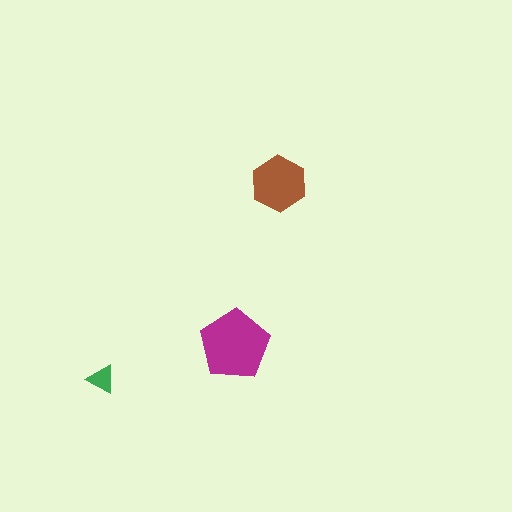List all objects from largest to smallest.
The magenta pentagon, the brown hexagon, the green triangle.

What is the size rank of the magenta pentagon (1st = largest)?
1st.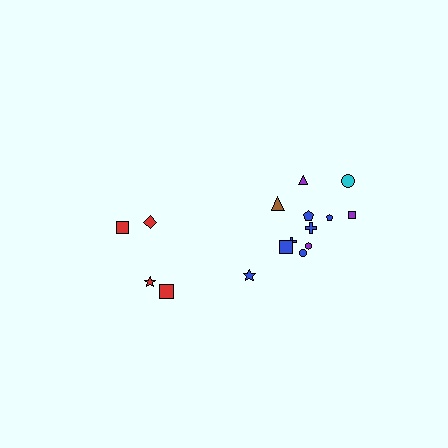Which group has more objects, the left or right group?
The right group.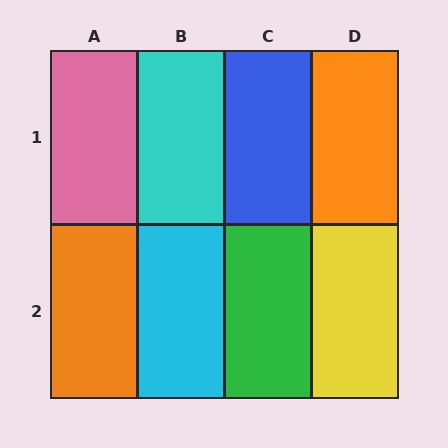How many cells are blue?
1 cell is blue.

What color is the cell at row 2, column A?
Orange.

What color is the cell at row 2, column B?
Cyan.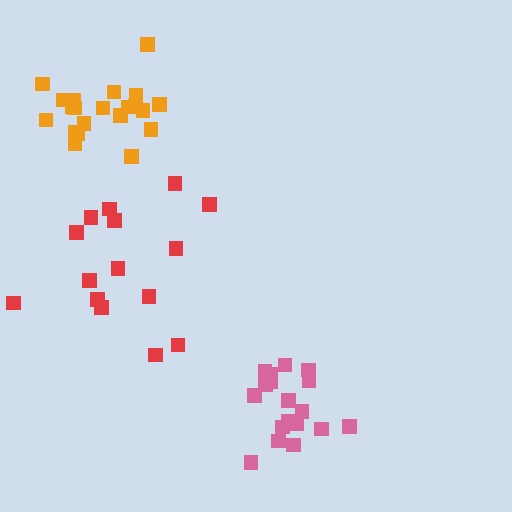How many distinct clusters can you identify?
There are 3 distinct clusters.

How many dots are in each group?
Group 1: 18 dots, Group 2: 21 dots, Group 3: 15 dots (54 total).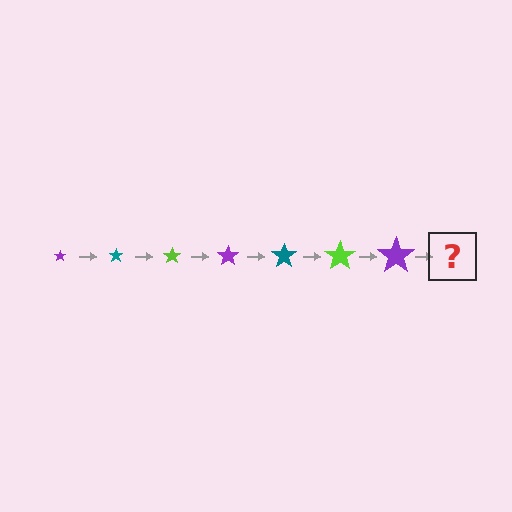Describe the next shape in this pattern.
It should be a teal star, larger than the previous one.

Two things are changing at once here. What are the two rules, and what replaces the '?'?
The two rules are that the star grows larger each step and the color cycles through purple, teal, and lime. The '?' should be a teal star, larger than the previous one.